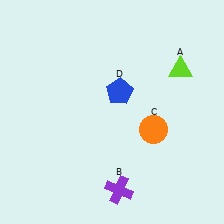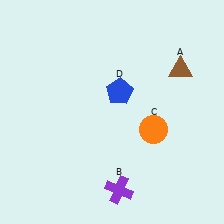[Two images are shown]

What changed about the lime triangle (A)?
In Image 1, A is lime. In Image 2, it changed to brown.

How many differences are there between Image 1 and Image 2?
There is 1 difference between the two images.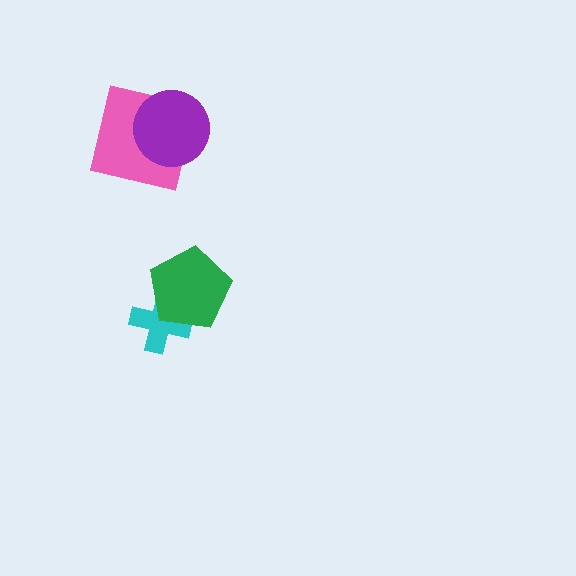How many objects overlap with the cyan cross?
1 object overlaps with the cyan cross.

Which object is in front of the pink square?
The purple circle is in front of the pink square.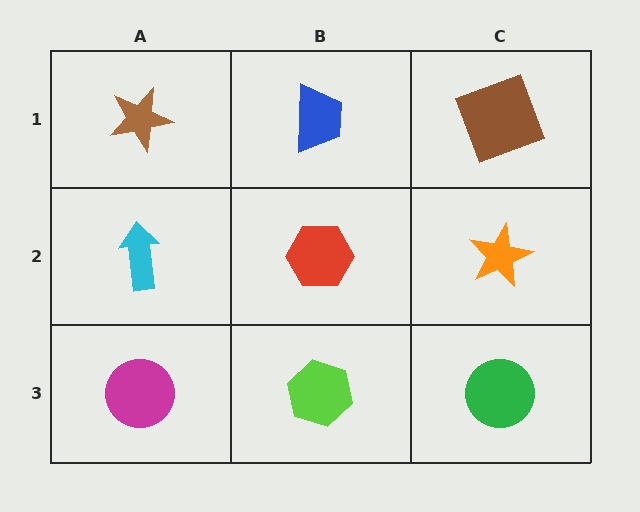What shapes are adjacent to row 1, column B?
A red hexagon (row 2, column B), a brown star (row 1, column A), a brown square (row 1, column C).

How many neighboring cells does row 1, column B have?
3.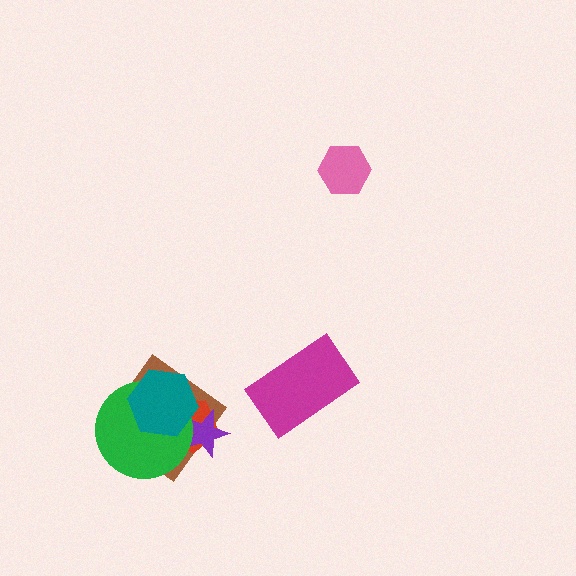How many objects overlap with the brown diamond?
4 objects overlap with the brown diamond.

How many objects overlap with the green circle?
4 objects overlap with the green circle.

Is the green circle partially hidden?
Yes, it is partially covered by another shape.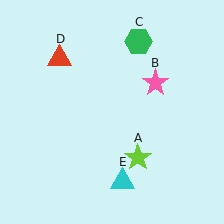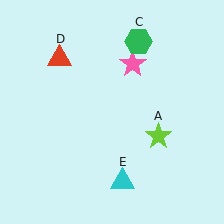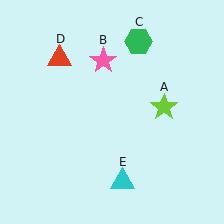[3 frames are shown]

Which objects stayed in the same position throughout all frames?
Green hexagon (object C) and red triangle (object D) and cyan triangle (object E) remained stationary.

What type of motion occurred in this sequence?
The lime star (object A), pink star (object B) rotated counterclockwise around the center of the scene.